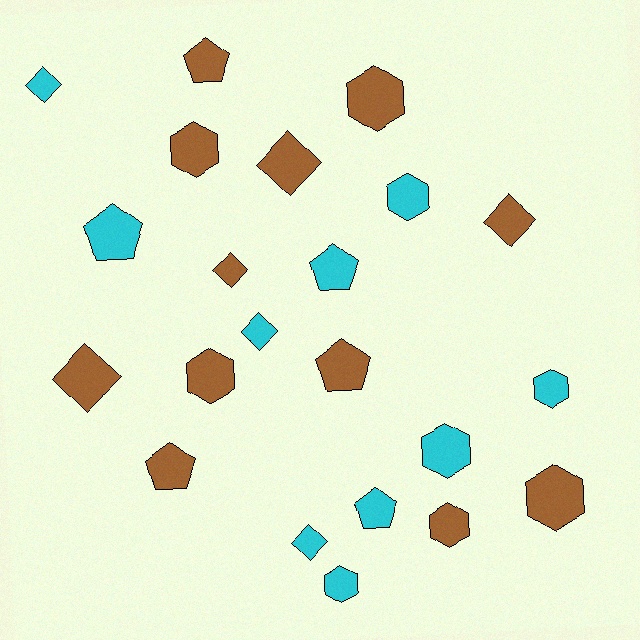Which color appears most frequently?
Brown, with 12 objects.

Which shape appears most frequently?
Hexagon, with 9 objects.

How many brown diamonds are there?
There are 4 brown diamonds.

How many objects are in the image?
There are 22 objects.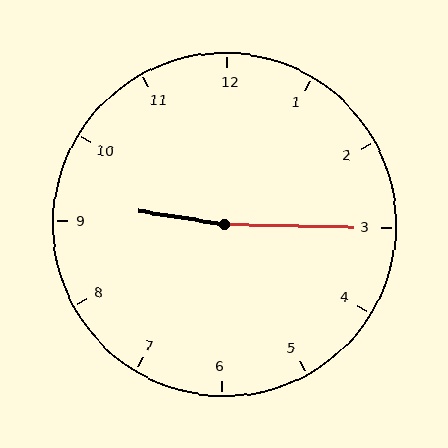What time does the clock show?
9:15.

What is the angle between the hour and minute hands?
Approximately 172 degrees.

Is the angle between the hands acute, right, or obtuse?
It is obtuse.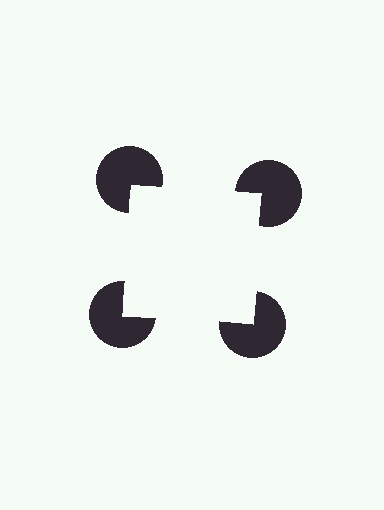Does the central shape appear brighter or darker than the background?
It typically appears slightly brighter than the background, even though no actual brightness change is drawn.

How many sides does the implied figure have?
4 sides.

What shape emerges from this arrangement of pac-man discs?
An illusory square — its edges are inferred from the aligned wedge cuts in the pac-man discs, not physically drawn.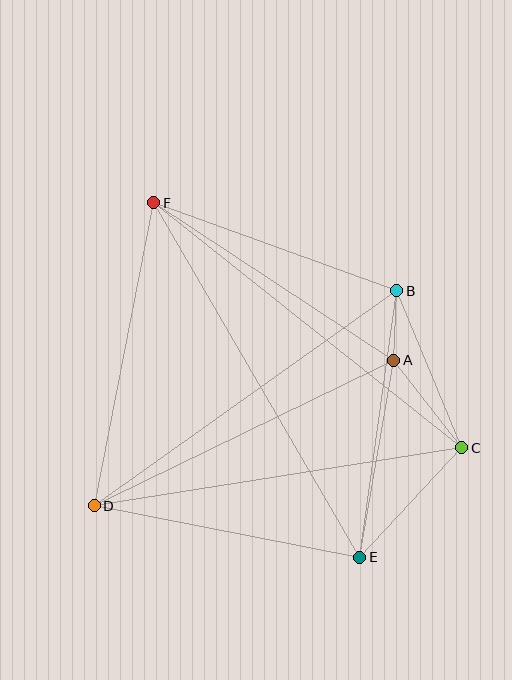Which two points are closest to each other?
Points A and B are closest to each other.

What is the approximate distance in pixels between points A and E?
The distance between A and E is approximately 200 pixels.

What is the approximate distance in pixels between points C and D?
The distance between C and D is approximately 372 pixels.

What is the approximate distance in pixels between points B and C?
The distance between B and C is approximately 170 pixels.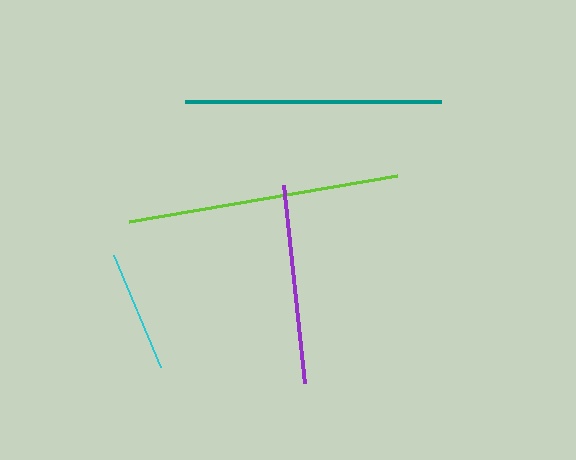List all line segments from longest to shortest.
From longest to shortest: lime, teal, purple, cyan.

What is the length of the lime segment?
The lime segment is approximately 272 pixels long.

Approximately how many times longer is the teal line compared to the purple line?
The teal line is approximately 1.3 times the length of the purple line.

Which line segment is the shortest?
The cyan line is the shortest at approximately 122 pixels.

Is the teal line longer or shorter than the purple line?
The teal line is longer than the purple line.